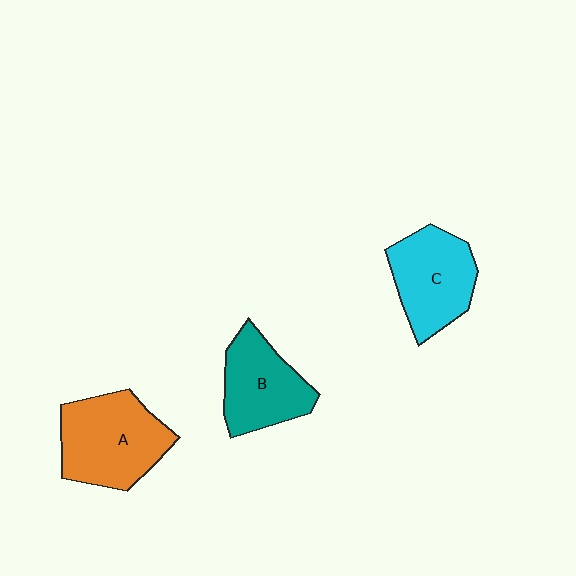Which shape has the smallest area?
Shape B (teal).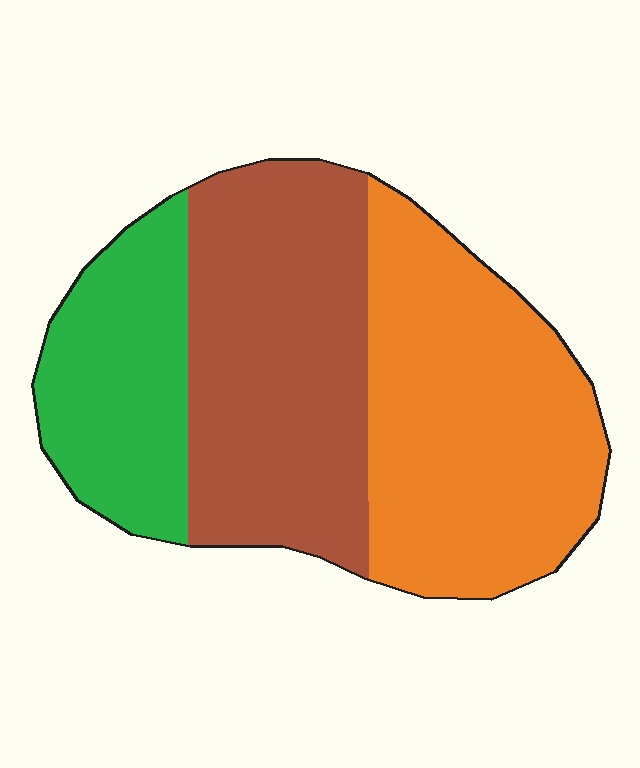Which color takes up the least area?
Green, at roughly 20%.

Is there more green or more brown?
Brown.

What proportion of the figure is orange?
Orange takes up about two fifths (2/5) of the figure.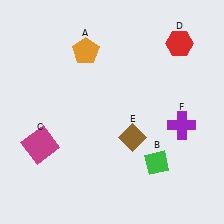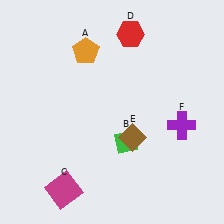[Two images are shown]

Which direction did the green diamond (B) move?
The green diamond (B) moved left.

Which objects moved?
The objects that moved are: the green diamond (B), the magenta square (C), the red hexagon (D).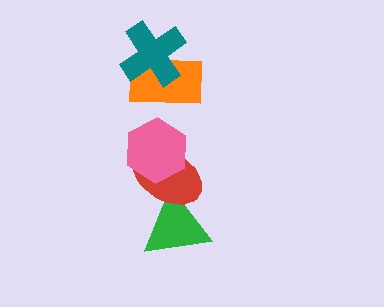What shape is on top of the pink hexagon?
The orange rectangle is on top of the pink hexagon.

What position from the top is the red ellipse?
The red ellipse is 4th from the top.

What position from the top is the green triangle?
The green triangle is 5th from the top.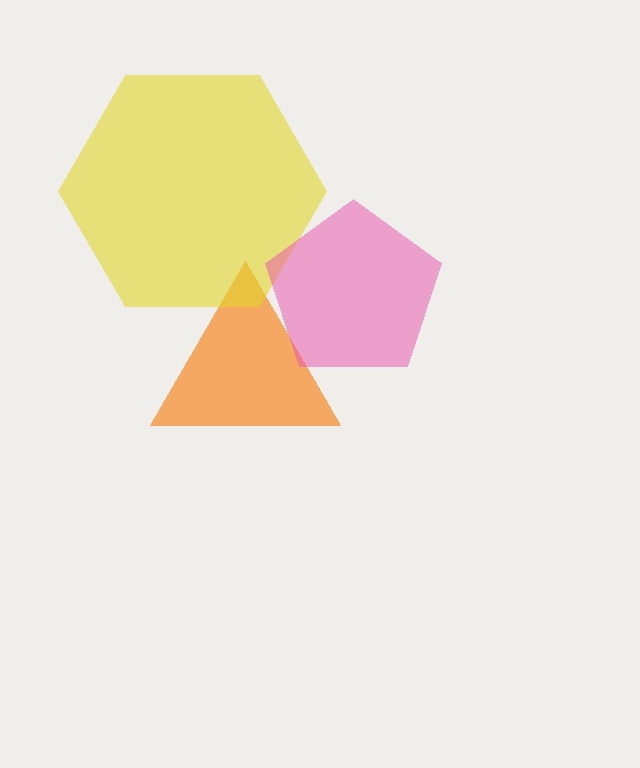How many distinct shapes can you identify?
There are 3 distinct shapes: an orange triangle, a yellow hexagon, a pink pentagon.